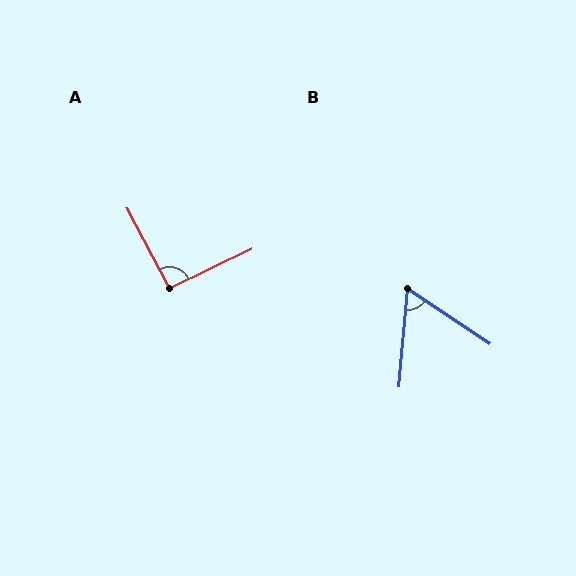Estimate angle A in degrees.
Approximately 92 degrees.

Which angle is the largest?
A, at approximately 92 degrees.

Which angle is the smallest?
B, at approximately 61 degrees.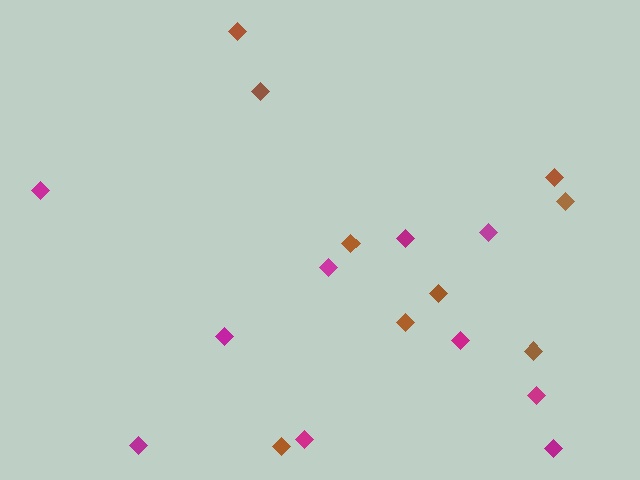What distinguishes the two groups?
There are 2 groups: one group of magenta diamonds (10) and one group of brown diamonds (9).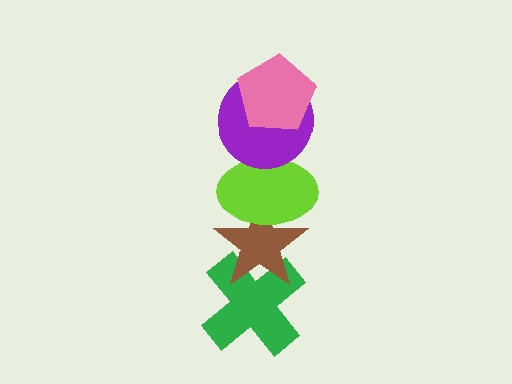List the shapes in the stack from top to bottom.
From top to bottom: the pink pentagon, the purple circle, the lime ellipse, the brown star, the green cross.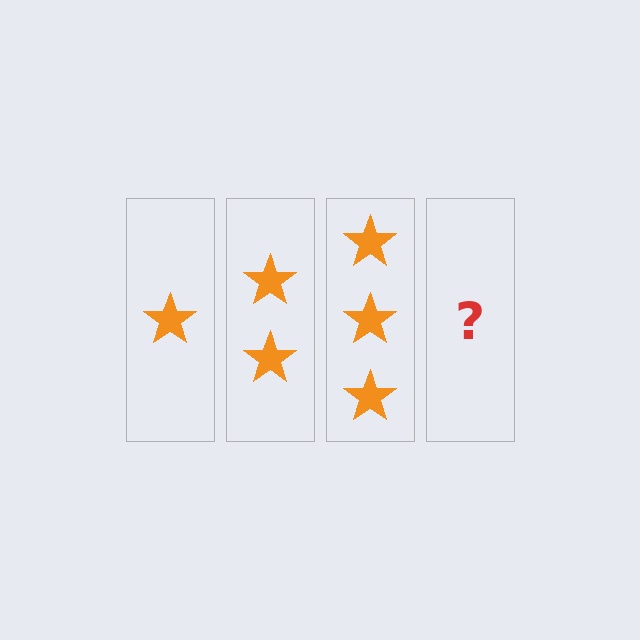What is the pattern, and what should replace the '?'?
The pattern is that each step adds one more star. The '?' should be 4 stars.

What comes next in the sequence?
The next element should be 4 stars.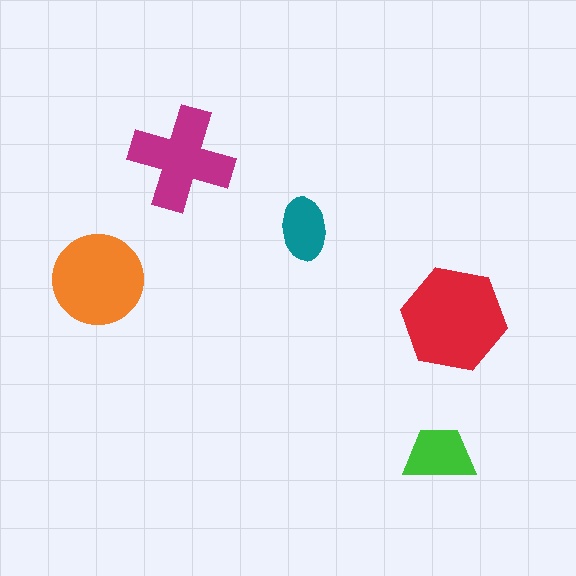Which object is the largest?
The red hexagon.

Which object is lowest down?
The green trapezoid is bottommost.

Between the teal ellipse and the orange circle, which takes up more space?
The orange circle.